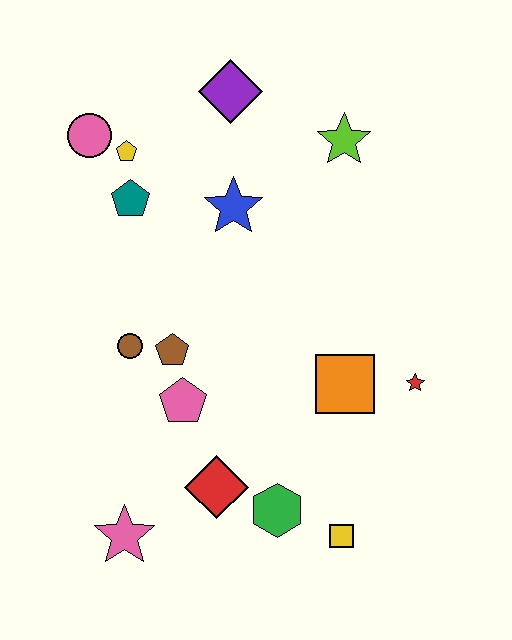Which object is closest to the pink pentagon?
The brown pentagon is closest to the pink pentagon.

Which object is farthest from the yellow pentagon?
The yellow square is farthest from the yellow pentagon.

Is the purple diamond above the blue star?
Yes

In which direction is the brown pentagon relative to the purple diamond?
The brown pentagon is below the purple diamond.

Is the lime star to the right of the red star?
No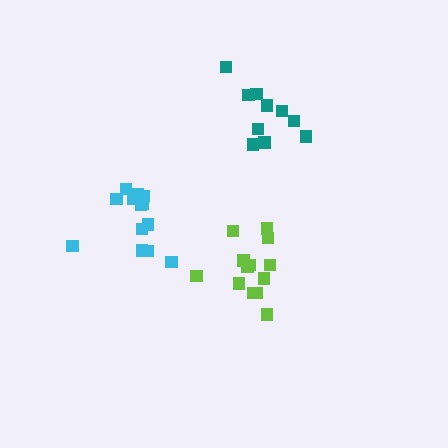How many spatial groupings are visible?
There are 3 spatial groupings.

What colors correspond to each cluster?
The clusters are colored: cyan, lime, teal.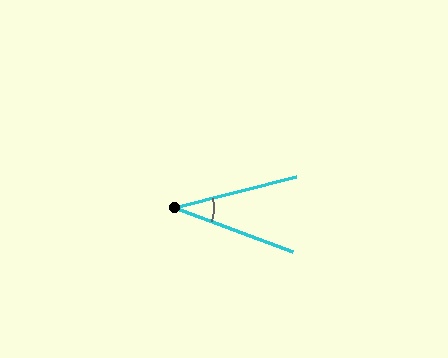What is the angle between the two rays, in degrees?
Approximately 35 degrees.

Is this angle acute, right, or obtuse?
It is acute.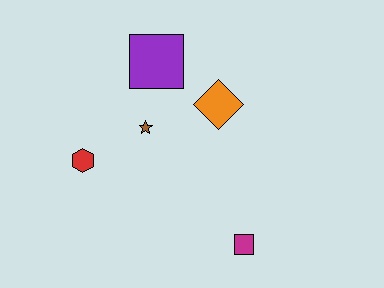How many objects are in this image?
There are 5 objects.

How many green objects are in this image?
There are no green objects.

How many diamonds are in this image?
There is 1 diamond.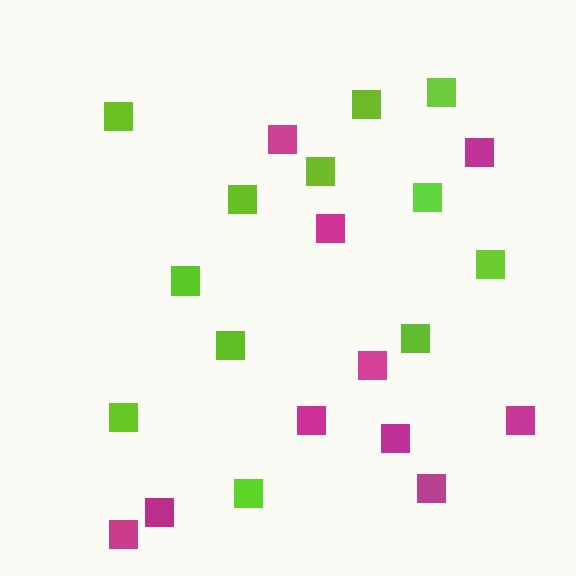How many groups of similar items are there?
There are 2 groups: one group of magenta squares (10) and one group of lime squares (12).